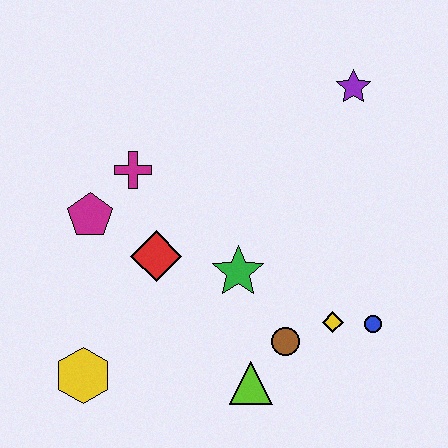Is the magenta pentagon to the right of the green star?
No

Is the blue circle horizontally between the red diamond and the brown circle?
No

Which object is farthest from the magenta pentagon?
The blue circle is farthest from the magenta pentagon.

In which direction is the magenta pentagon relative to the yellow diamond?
The magenta pentagon is to the left of the yellow diamond.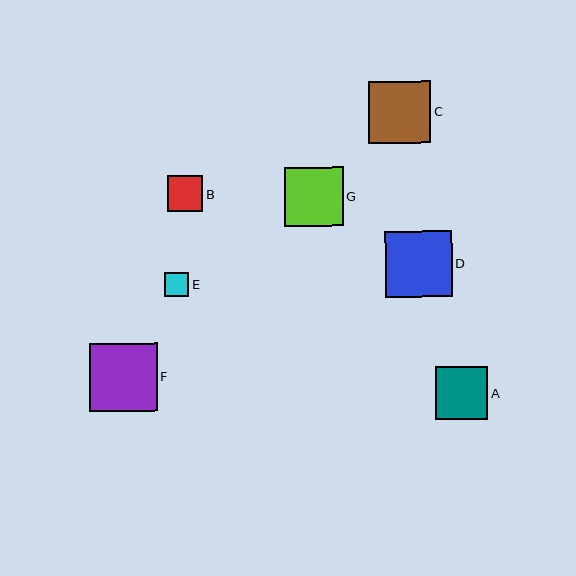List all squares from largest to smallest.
From largest to smallest: F, D, C, G, A, B, E.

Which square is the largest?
Square F is the largest with a size of approximately 68 pixels.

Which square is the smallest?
Square E is the smallest with a size of approximately 24 pixels.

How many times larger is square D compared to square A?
Square D is approximately 1.3 times the size of square A.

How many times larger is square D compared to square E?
Square D is approximately 2.8 times the size of square E.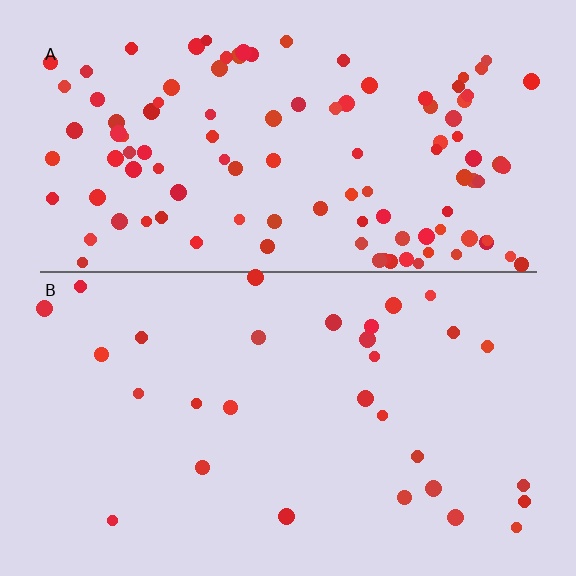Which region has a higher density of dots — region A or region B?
A (the top).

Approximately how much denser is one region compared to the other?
Approximately 3.6× — region A over region B.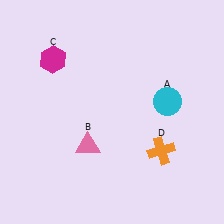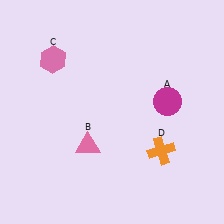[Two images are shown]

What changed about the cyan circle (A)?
In Image 1, A is cyan. In Image 2, it changed to magenta.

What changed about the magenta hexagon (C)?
In Image 1, C is magenta. In Image 2, it changed to pink.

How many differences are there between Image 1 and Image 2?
There are 2 differences between the two images.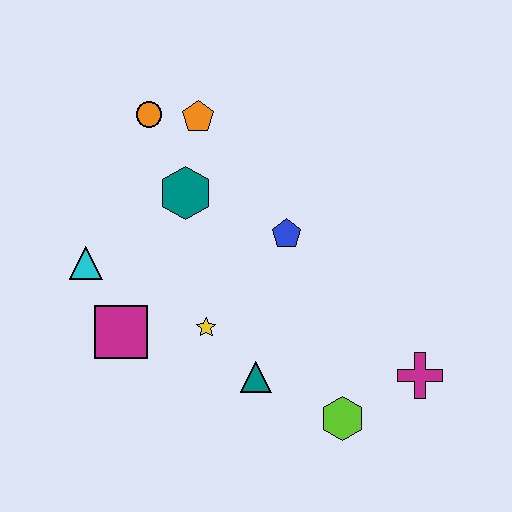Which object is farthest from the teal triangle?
The orange circle is farthest from the teal triangle.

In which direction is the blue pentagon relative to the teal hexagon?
The blue pentagon is to the right of the teal hexagon.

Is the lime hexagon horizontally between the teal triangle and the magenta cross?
Yes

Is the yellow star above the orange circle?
No